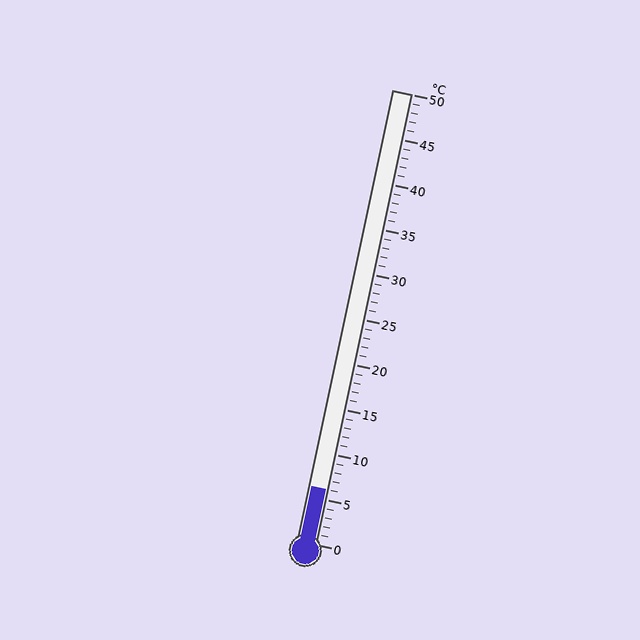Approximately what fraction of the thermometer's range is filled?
The thermometer is filled to approximately 10% of its range.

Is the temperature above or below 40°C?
The temperature is below 40°C.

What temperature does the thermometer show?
The thermometer shows approximately 6°C.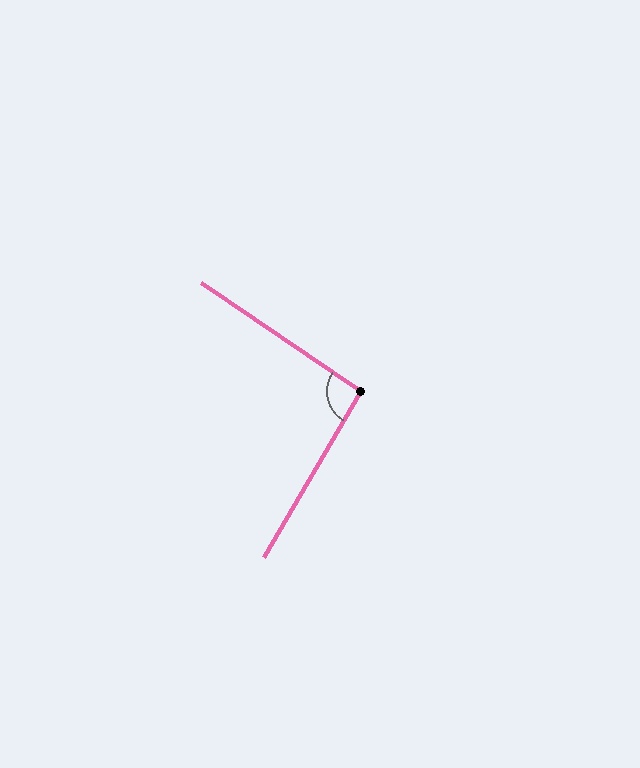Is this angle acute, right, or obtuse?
It is approximately a right angle.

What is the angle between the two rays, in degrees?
Approximately 94 degrees.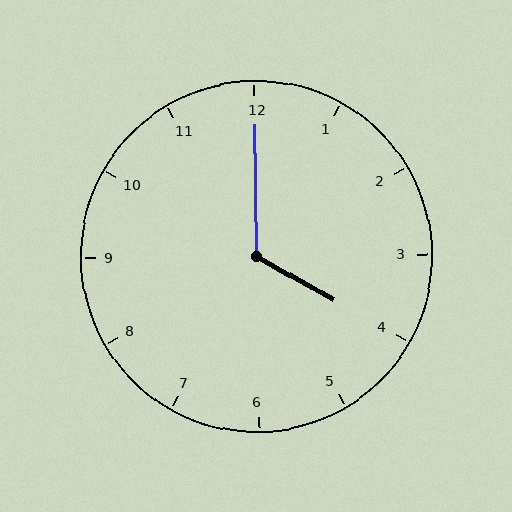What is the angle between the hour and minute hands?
Approximately 120 degrees.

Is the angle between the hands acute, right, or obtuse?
It is obtuse.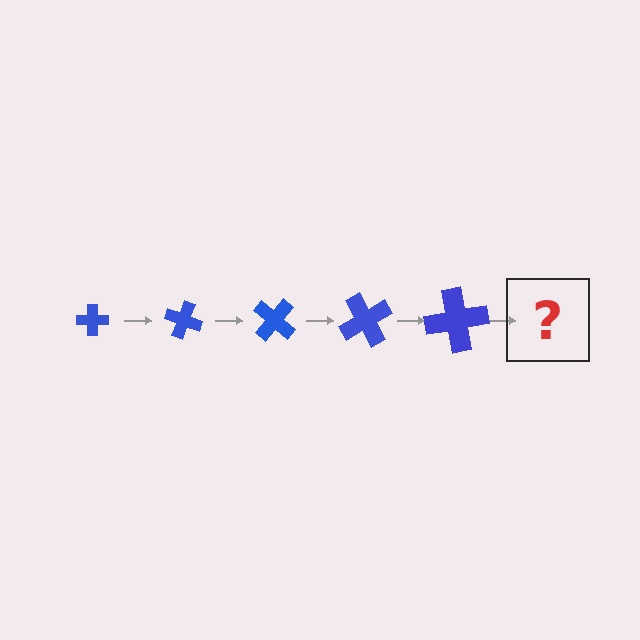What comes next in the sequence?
The next element should be a cross, larger than the previous one and rotated 100 degrees from the start.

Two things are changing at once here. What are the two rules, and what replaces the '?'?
The two rules are that the cross grows larger each step and it rotates 20 degrees each step. The '?' should be a cross, larger than the previous one and rotated 100 degrees from the start.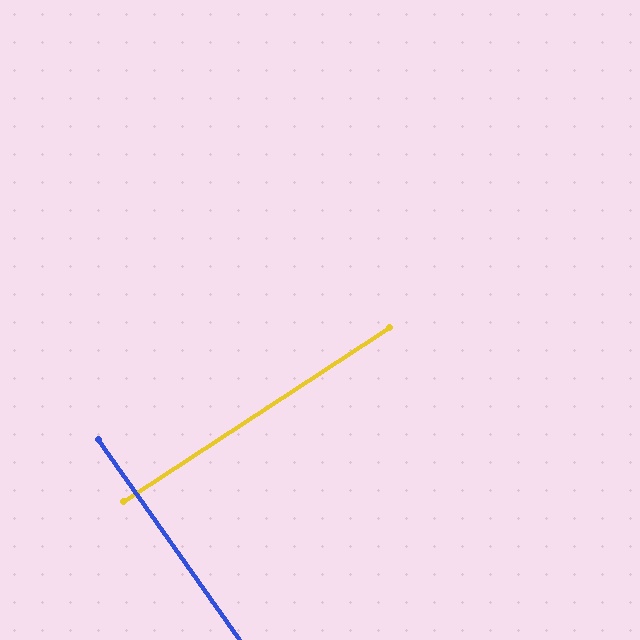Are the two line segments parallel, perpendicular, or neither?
Perpendicular — they meet at approximately 88°.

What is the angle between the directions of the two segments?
Approximately 88 degrees.